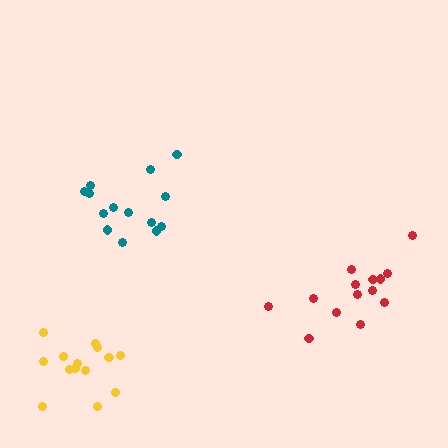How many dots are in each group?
Group 1: 14 dots, Group 2: 14 dots, Group 3: 14 dots (42 total).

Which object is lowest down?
The yellow cluster is bottommost.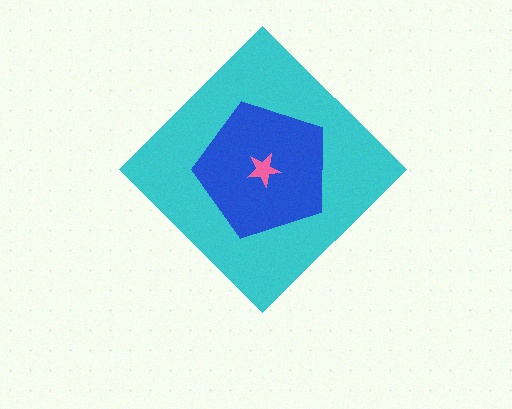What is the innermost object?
The pink star.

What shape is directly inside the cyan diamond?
The blue pentagon.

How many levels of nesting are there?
3.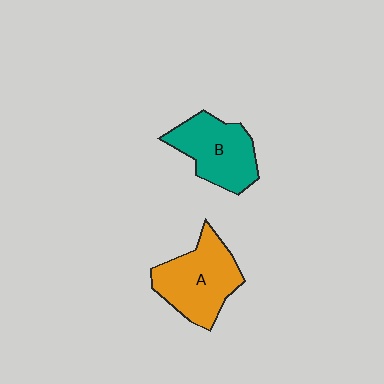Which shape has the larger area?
Shape A (orange).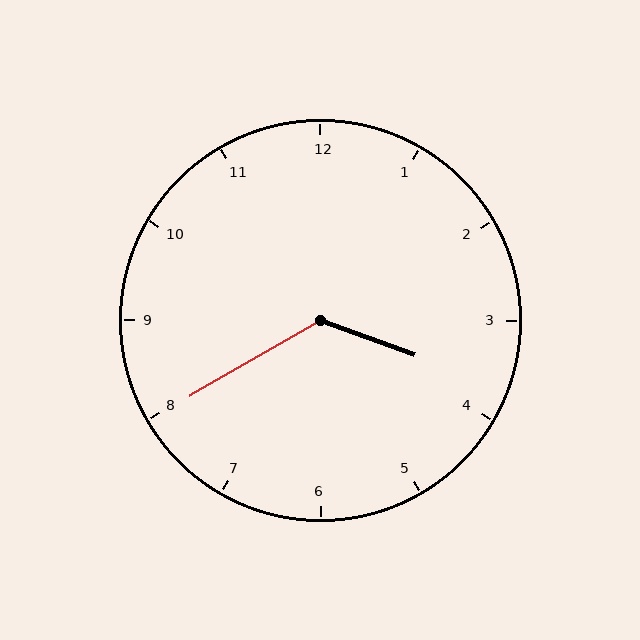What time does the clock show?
3:40.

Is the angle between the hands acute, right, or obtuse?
It is obtuse.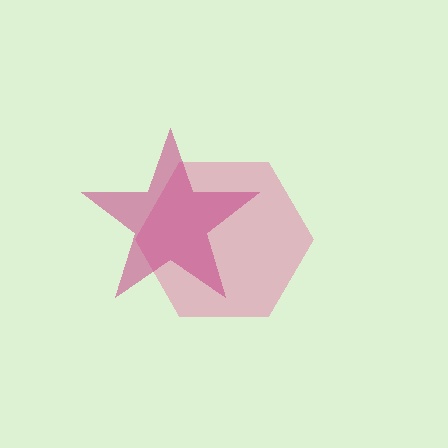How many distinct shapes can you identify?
There are 2 distinct shapes: a pink hexagon, a magenta star.